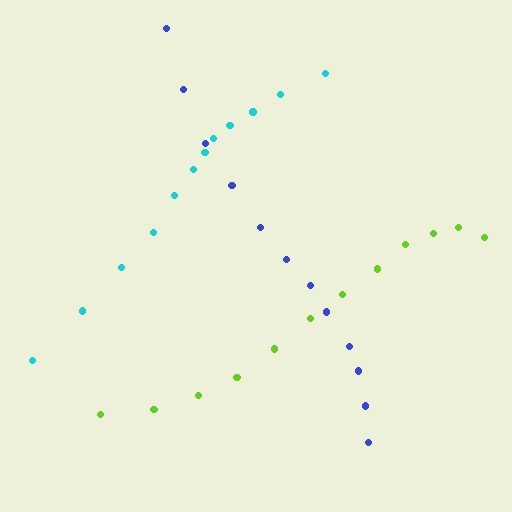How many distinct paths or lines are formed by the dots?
There are 3 distinct paths.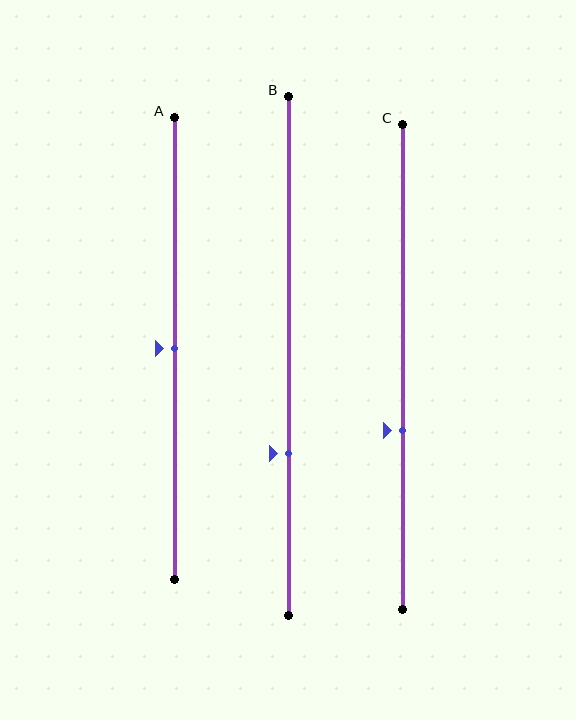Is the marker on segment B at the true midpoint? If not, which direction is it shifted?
No, the marker on segment B is shifted downward by about 19% of the segment length.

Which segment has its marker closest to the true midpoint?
Segment A has its marker closest to the true midpoint.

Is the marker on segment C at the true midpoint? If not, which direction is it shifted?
No, the marker on segment C is shifted downward by about 13% of the segment length.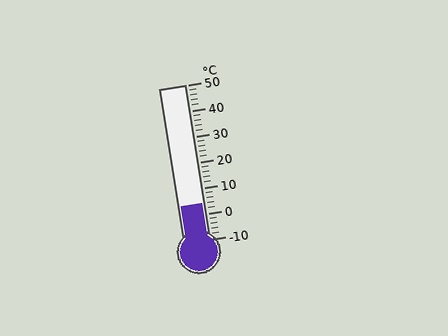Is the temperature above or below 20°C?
The temperature is below 20°C.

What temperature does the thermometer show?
The thermometer shows approximately 4°C.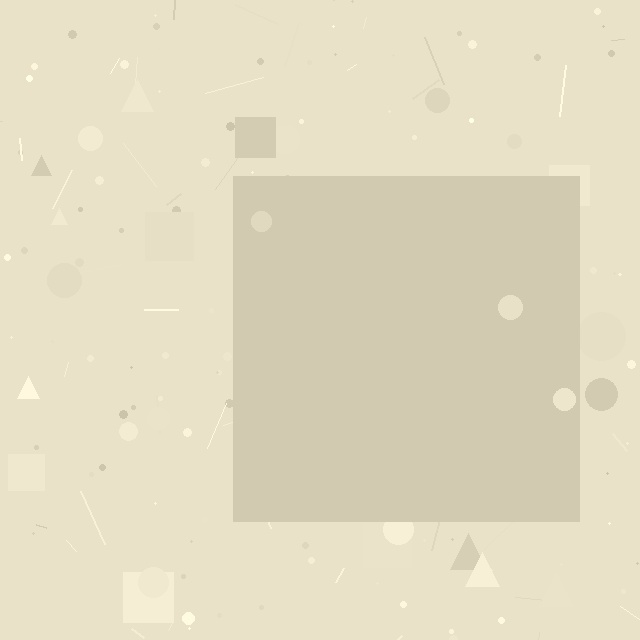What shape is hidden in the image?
A square is hidden in the image.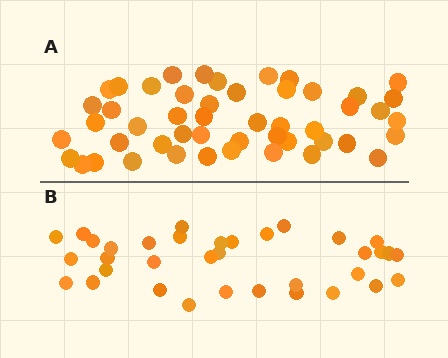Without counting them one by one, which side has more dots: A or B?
Region A (the top region) has more dots.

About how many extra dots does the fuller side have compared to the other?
Region A has approximately 15 more dots than region B.